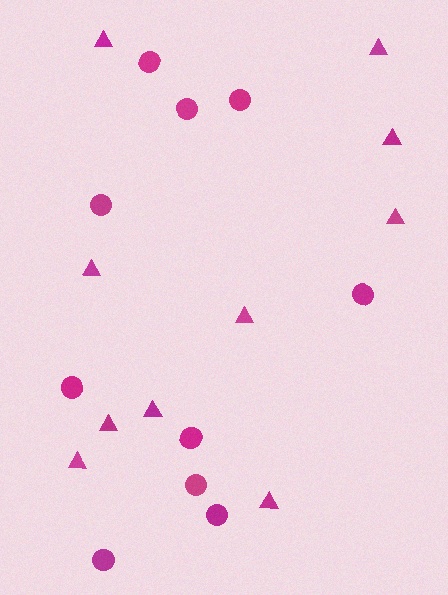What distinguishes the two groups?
There are 2 groups: one group of triangles (10) and one group of circles (10).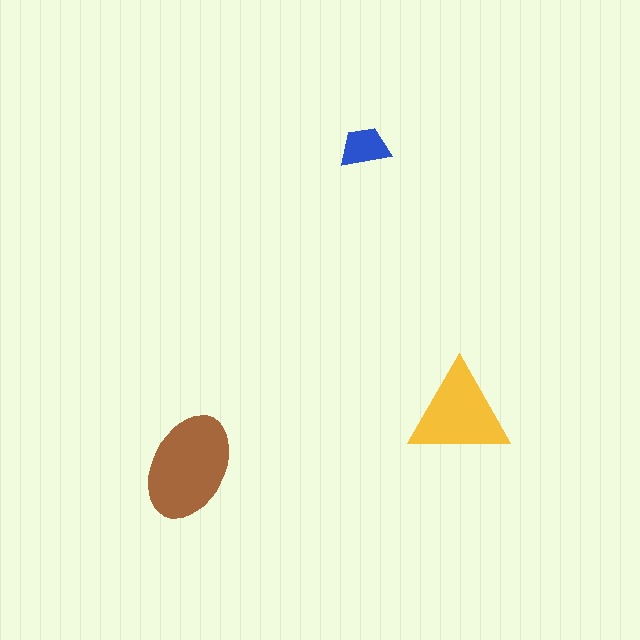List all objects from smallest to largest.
The blue trapezoid, the yellow triangle, the brown ellipse.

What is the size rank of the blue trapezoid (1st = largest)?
3rd.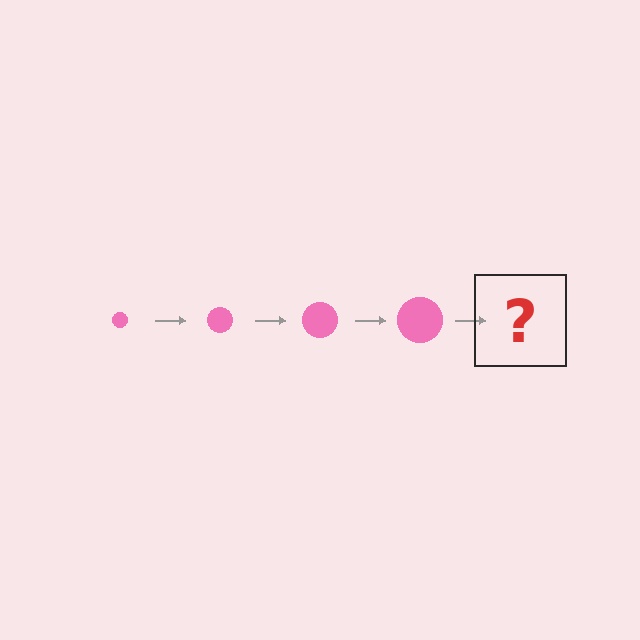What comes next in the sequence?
The next element should be a pink circle, larger than the previous one.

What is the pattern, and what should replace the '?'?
The pattern is that the circle gets progressively larger each step. The '?' should be a pink circle, larger than the previous one.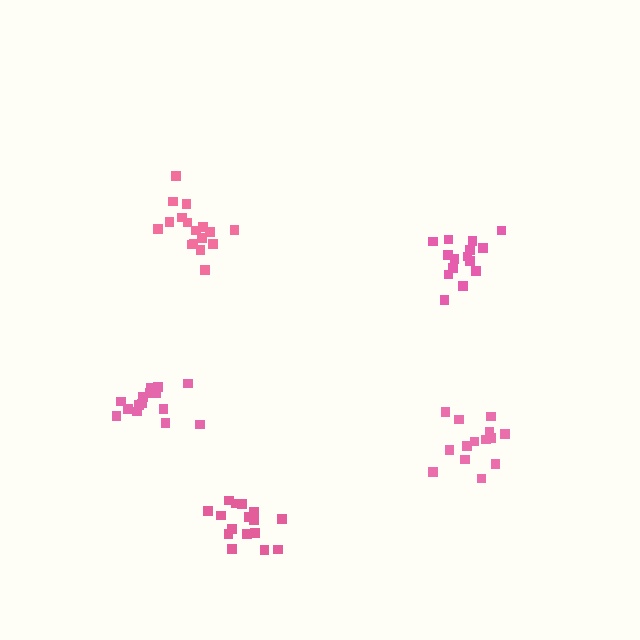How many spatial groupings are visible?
There are 5 spatial groupings.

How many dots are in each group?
Group 1: 16 dots, Group 2: 17 dots, Group 3: 15 dots, Group 4: 14 dots, Group 5: 15 dots (77 total).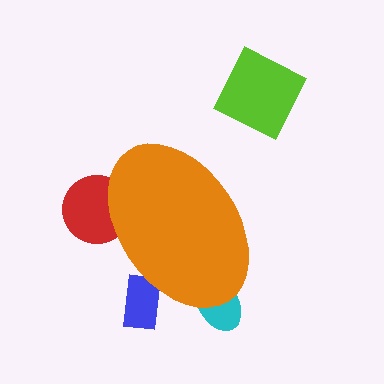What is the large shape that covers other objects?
An orange ellipse.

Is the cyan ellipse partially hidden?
Yes, the cyan ellipse is partially hidden behind the orange ellipse.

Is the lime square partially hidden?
No, the lime square is fully visible.